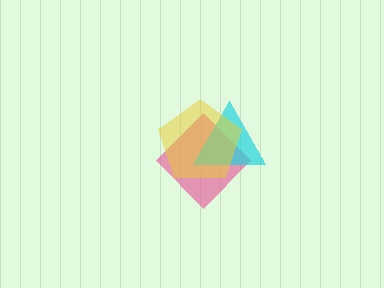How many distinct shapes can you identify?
There are 3 distinct shapes: a pink diamond, a cyan triangle, a yellow pentagon.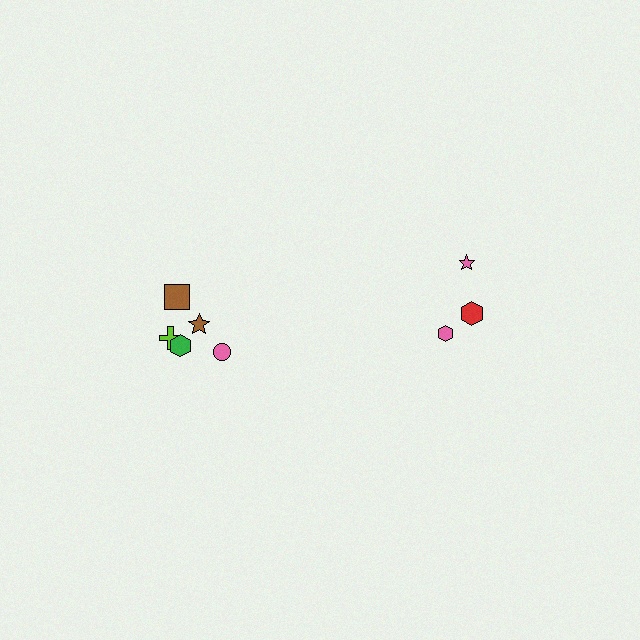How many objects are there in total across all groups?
There are 8 objects.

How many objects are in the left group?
There are 5 objects.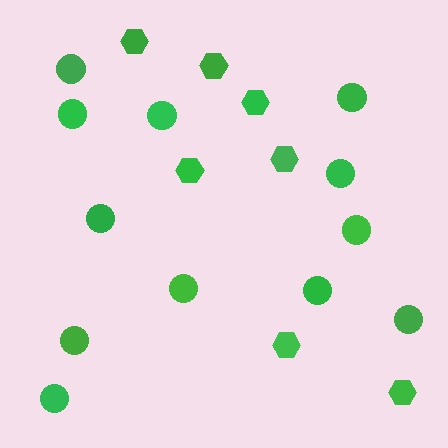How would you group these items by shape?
There are 2 groups: one group of hexagons (7) and one group of circles (12).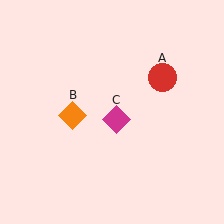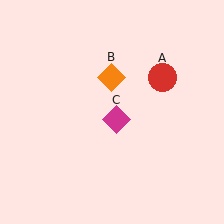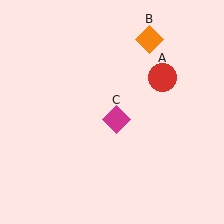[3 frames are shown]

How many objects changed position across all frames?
1 object changed position: orange diamond (object B).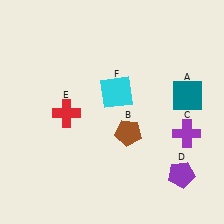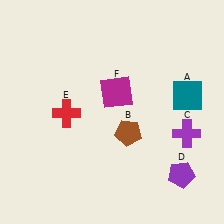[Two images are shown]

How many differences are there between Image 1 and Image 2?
There is 1 difference between the two images.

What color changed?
The square (F) changed from cyan in Image 1 to magenta in Image 2.